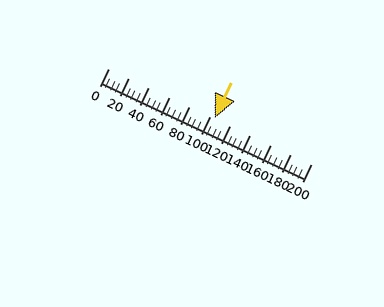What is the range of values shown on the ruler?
The ruler shows values from 0 to 200.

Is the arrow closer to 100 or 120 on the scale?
The arrow is closer to 100.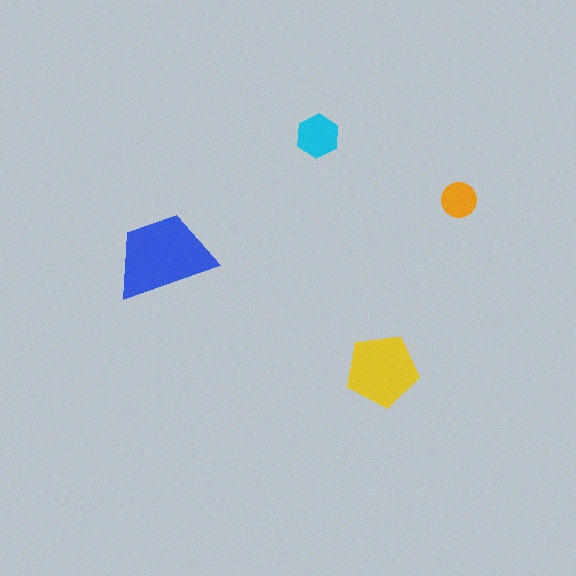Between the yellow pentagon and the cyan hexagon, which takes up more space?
The yellow pentagon.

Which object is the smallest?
The orange circle.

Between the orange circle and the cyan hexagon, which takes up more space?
The cyan hexagon.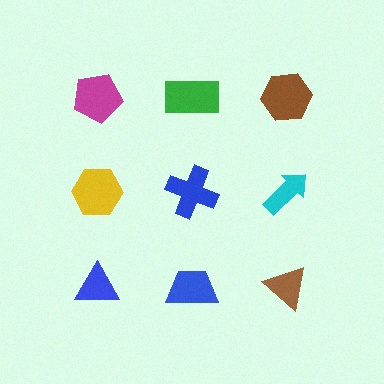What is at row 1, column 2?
A green rectangle.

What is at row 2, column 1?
A yellow hexagon.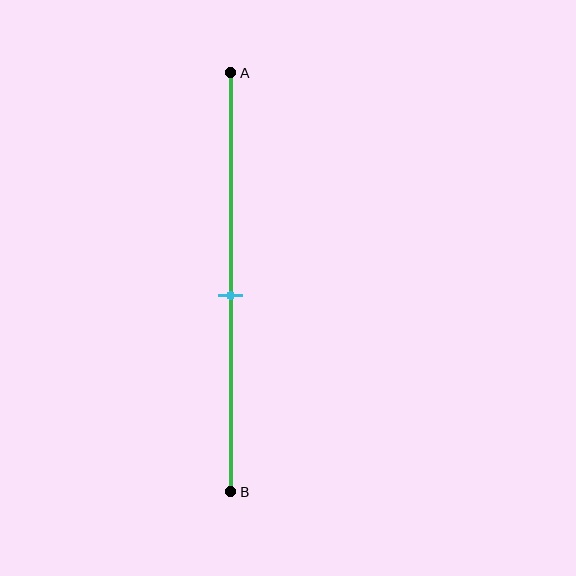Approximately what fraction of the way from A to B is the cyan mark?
The cyan mark is approximately 55% of the way from A to B.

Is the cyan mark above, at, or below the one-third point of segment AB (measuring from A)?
The cyan mark is below the one-third point of segment AB.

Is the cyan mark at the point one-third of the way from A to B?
No, the mark is at about 55% from A, not at the 33% one-third point.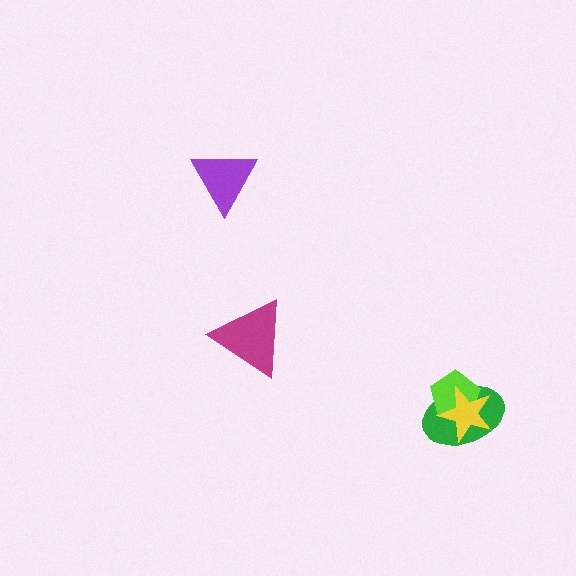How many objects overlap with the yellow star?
2 objects overlap with the yellow star.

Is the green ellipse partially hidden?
Yes, it is partially covered by another shape.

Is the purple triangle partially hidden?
No, no other shape covers it.